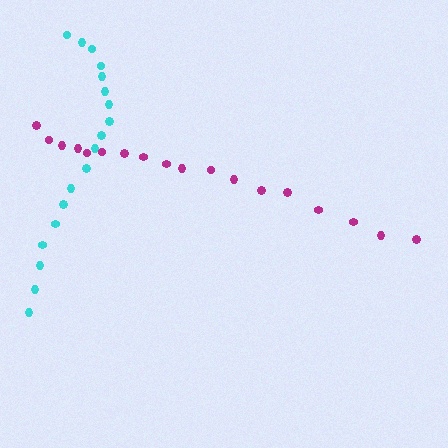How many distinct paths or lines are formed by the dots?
There are 2 distinct paths.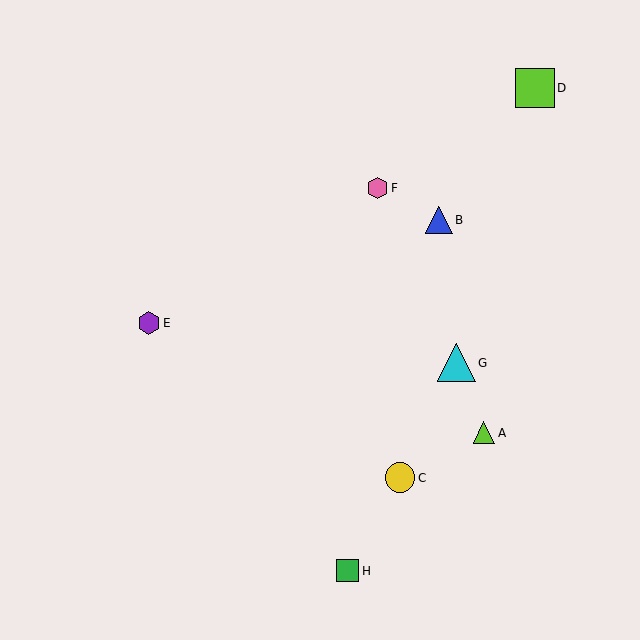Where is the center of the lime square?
The center of the lime square is at (535, 88).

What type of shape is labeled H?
Shape H is a green square.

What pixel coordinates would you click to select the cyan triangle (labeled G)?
Click at (456, 363) to select the cyan triangle G.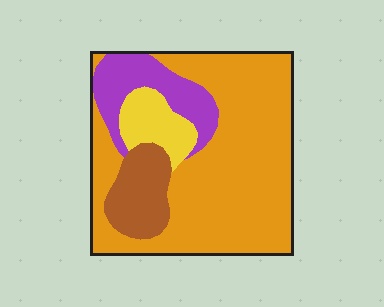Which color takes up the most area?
Orange, at roughly 65%.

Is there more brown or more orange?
Orange.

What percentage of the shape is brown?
Brown takes up less than a quarter of the shape.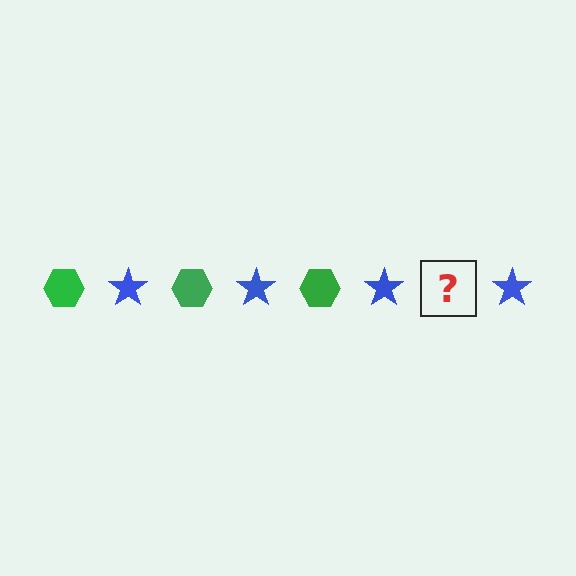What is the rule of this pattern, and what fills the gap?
The rule is that the pattern alternates between green hexagon and blue star. The gap should be filled with a green hexagon.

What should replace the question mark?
The question mark should be replaced with a green hexagon.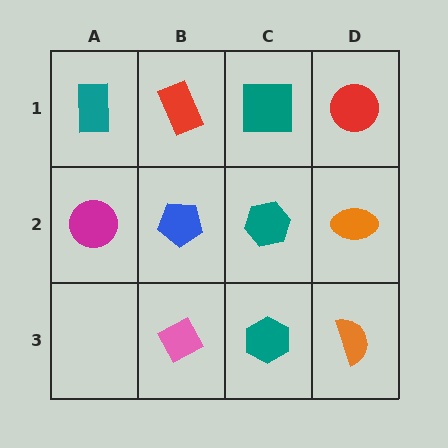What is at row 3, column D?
An orange semicircle.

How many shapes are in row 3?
3 shapes.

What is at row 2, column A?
A magenta circle.